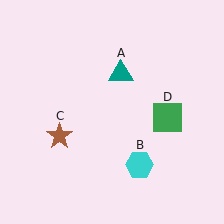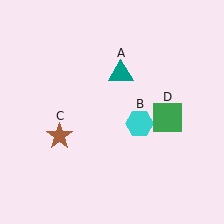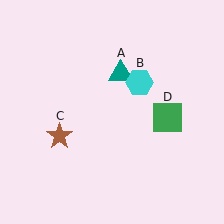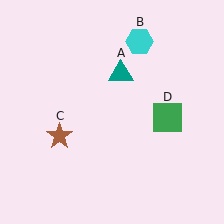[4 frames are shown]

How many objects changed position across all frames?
1 object changed position: cyan hexagon (object B).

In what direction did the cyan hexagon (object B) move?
The cyan hexagon (object B) moved up.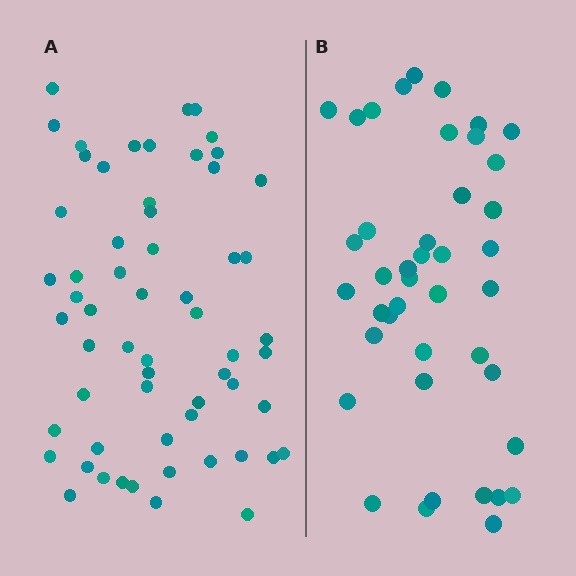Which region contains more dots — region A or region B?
Region A (the left region) has more dots.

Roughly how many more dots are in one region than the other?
Region A has approximately 20 more dots than region B.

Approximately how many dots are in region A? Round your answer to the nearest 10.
About 60 dots.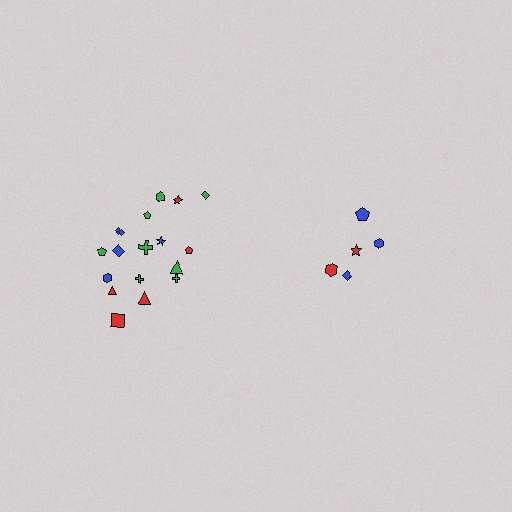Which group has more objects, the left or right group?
The left group.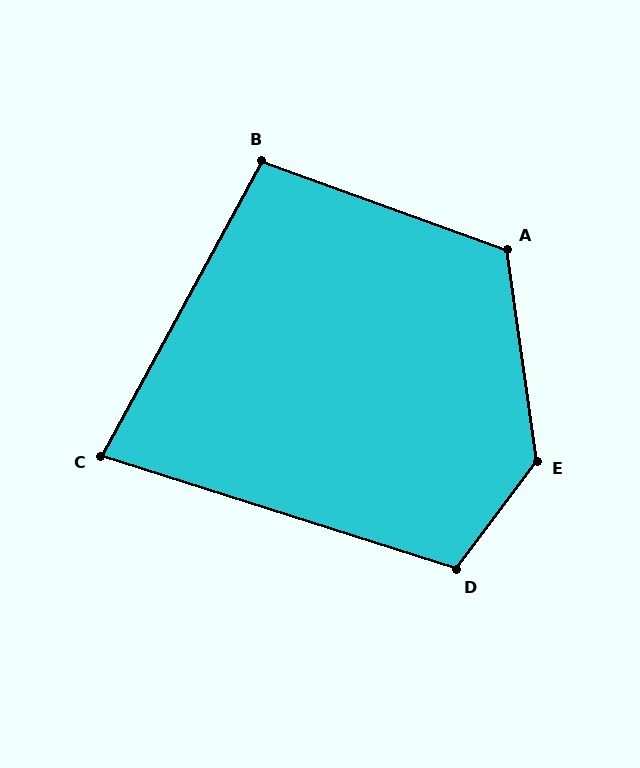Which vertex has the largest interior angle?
E, at approximately 135 degrees.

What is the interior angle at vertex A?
Approximately 118 degrees (obtuse).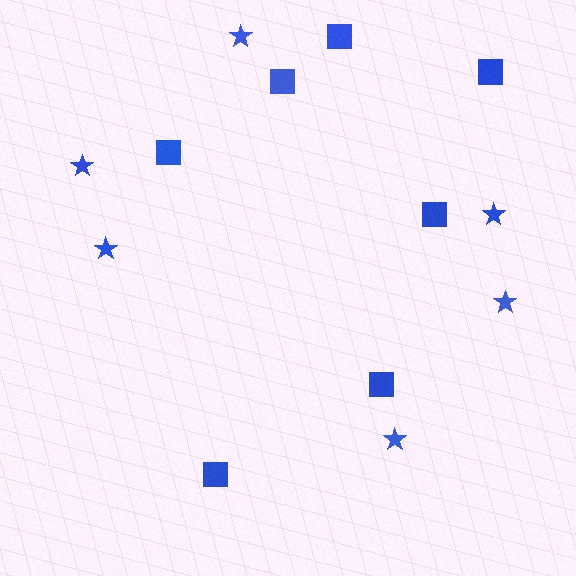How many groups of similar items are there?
There are 2 groups: one group of squares (7) and one group of stars (6).